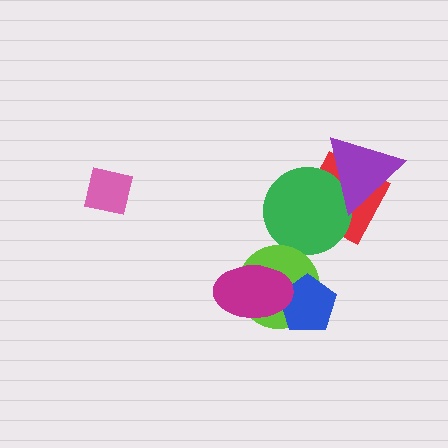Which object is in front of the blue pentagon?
The magenta ellipse is in front of the blue pentagon.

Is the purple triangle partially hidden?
No, no other shape covers it.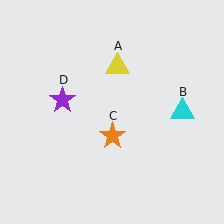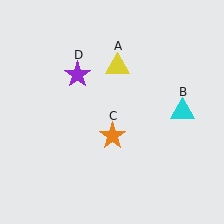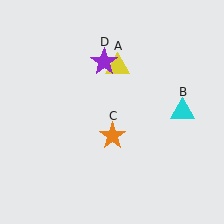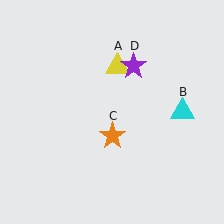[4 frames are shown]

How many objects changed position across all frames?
1 object changed position: purple star (object D).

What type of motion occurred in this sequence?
The purple star (object D) rotated clockwise around the center of the scene.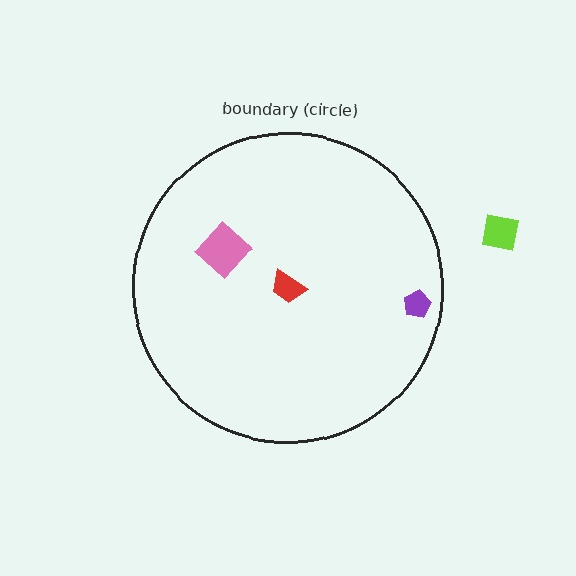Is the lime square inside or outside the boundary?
Outside.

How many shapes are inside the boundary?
3 inside, 1 outside.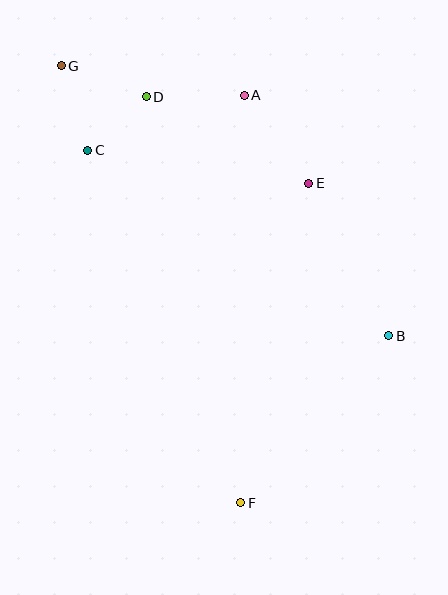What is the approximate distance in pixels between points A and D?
The distance between A and D is approximately 98 pixels.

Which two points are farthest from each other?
Points F and G are farthest from each other.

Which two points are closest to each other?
Points C and D are closest to each other.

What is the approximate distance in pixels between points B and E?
The distance between B and E is approximately 173 pixels.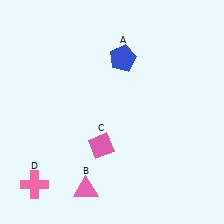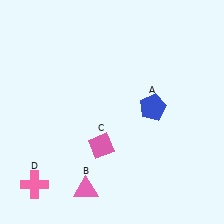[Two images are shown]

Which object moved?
The blue pentagon (A) moved down.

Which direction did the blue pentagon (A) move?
The blue pentagon (A) moved down.